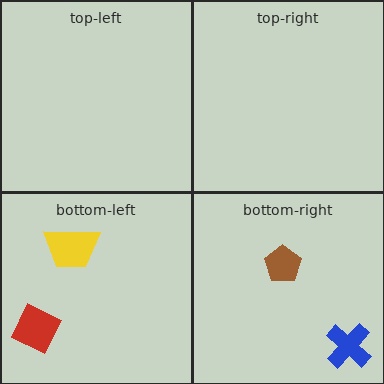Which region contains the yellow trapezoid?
The bottom-left region.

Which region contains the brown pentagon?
The bottom-right region.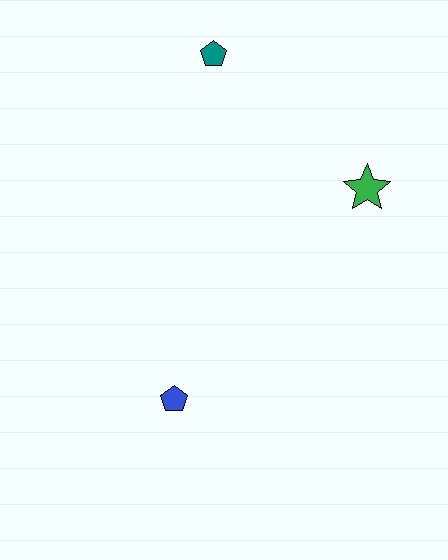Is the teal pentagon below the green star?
No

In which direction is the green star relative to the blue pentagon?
The green star is above the blue pentagon.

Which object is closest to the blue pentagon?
The green star is closest to the blue pentagon.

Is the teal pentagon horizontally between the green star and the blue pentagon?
Yes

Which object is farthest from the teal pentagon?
The blue pentagon is farthest from the teal pentagon.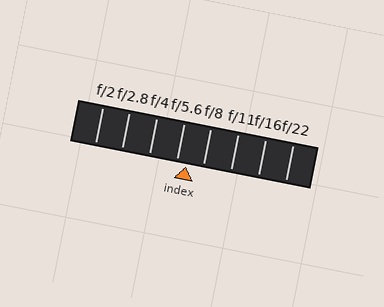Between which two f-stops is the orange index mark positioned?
The index mark is between f/5.6 and f/8.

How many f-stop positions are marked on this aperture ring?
There are 8 f-stop positions marked.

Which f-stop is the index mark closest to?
The index mark is closest to f/5.6.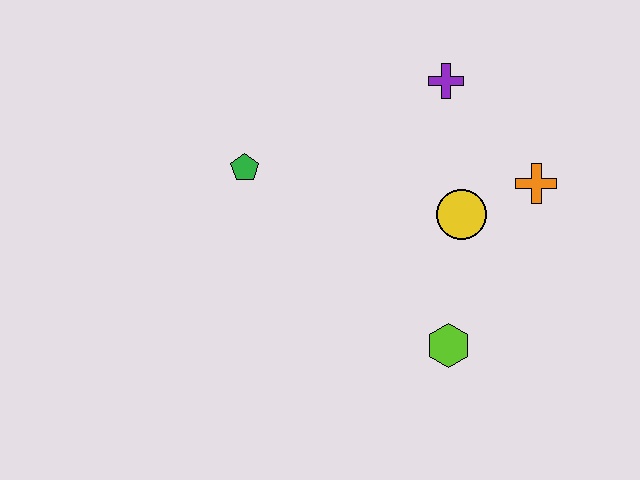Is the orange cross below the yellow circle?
No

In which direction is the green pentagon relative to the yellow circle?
The green pentagon is to the left of the yellow circle.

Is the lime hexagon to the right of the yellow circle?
No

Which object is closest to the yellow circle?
The orange cross is closest to the yellow circle.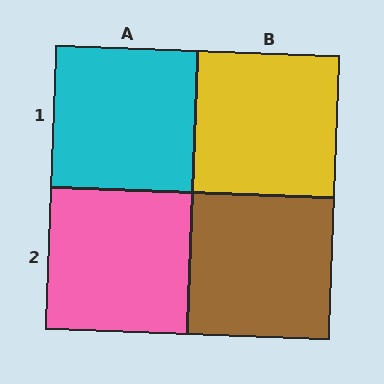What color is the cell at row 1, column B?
Yellow.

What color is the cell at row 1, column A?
Cyan.